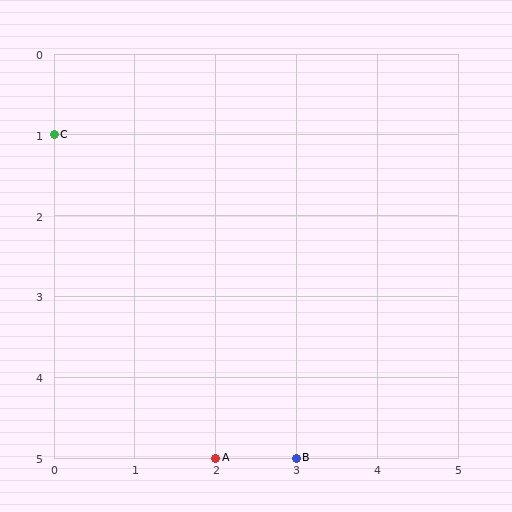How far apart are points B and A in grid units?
Points B and A are 1 column apart.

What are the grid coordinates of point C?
Point C is at grid coordinates (0, 1).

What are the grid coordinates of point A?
Point A is at grid coordinates (2, 5).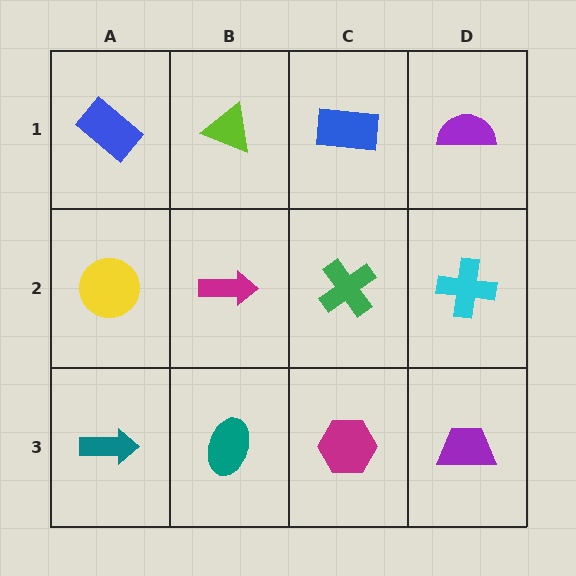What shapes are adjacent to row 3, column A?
A yellow circle (row 2, column A), a teal ellipse (row 3, column B).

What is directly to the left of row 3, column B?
A teal arrow.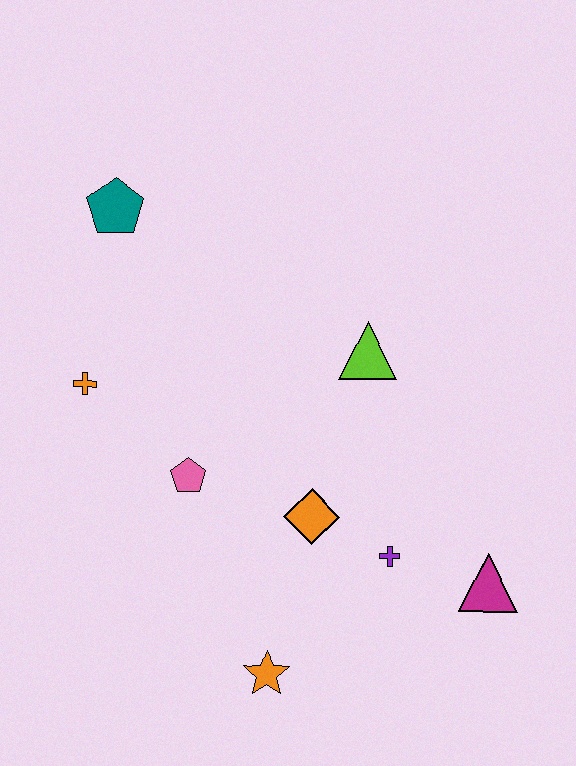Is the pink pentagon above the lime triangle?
No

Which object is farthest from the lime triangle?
The orange star is farthest from the lime triangle.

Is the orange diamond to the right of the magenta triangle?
No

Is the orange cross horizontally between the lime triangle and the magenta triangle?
No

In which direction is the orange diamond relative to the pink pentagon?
The orange diamond is to the right of the pink pentagon.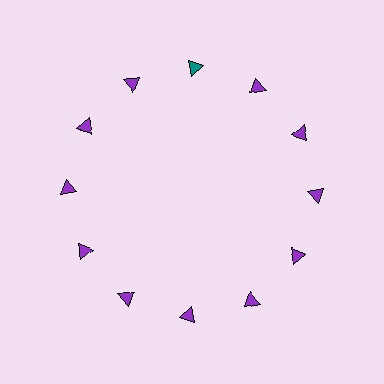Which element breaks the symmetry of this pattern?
The teal triangle at roughly the 12 o'clock position breaks the symmetry. All other shapes are purple triangles.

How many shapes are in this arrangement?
There are 12 shapes arranged in a ring pattern.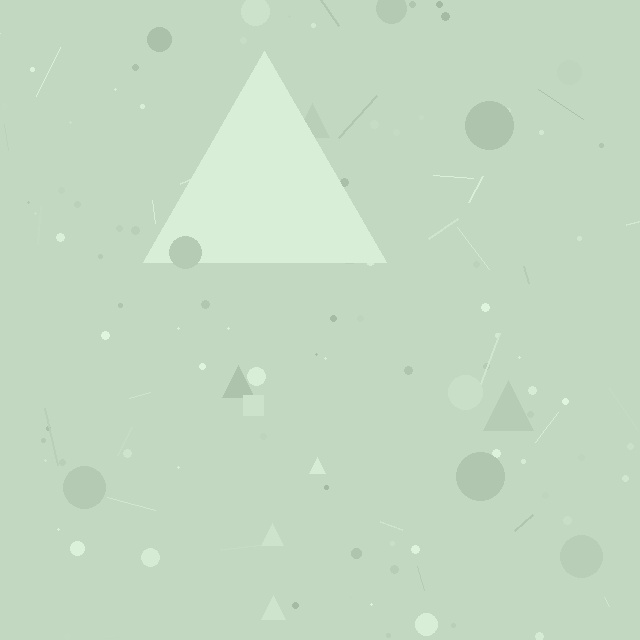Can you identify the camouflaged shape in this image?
The camouflaged shape is a triangle.